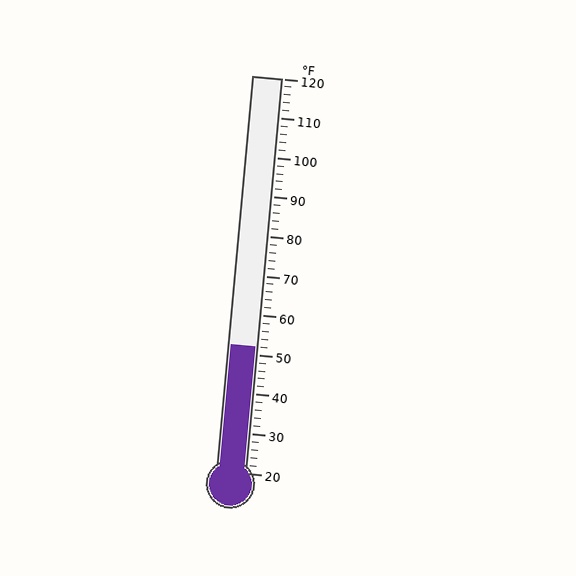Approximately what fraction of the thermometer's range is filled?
The thermometer is filled to approximately 30% of its range.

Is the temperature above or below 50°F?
The temperature is above 50°F.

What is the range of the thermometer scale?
The thermometer scale ranges from 20°F to 120°F.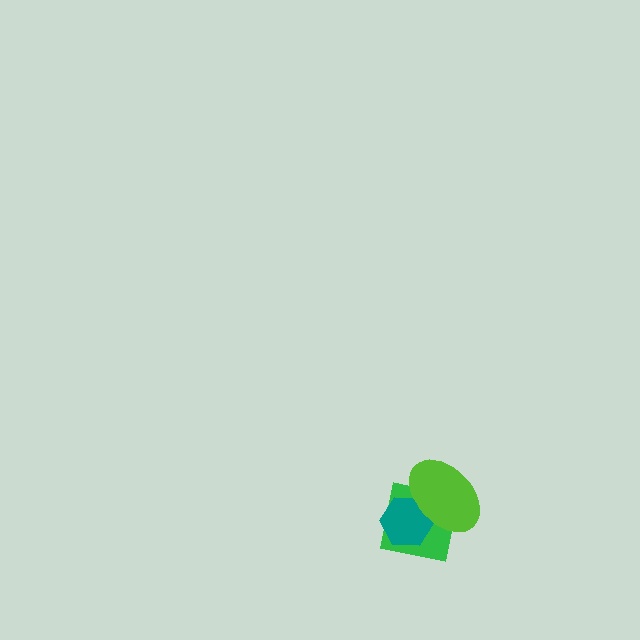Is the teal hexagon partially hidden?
Yes, it is partially covered by another shape.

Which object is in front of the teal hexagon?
The lime ellipse is in front of the teal hexagon.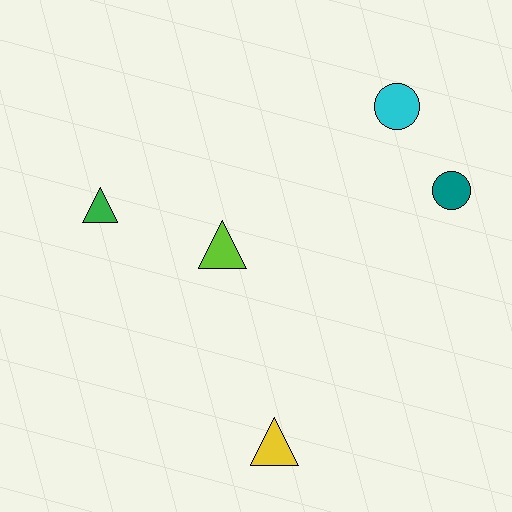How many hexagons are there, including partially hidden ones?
There are no hexagons.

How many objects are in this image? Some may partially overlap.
There are 5 objects.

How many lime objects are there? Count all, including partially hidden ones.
There is 1 lime object.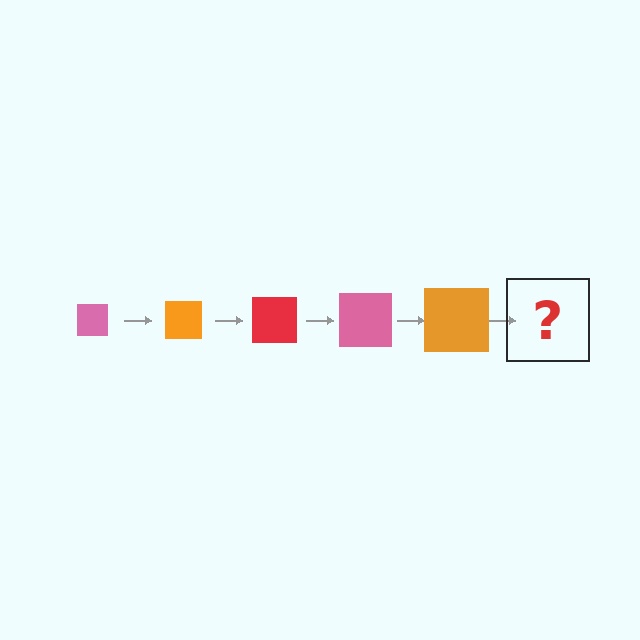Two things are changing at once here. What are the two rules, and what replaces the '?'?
The two rules are that the square grows larger each step and the color cycles through pink, orange, and red. The '?' should be a red square, larger than the previous one.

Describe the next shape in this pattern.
It should be a red square, larger than the previous one.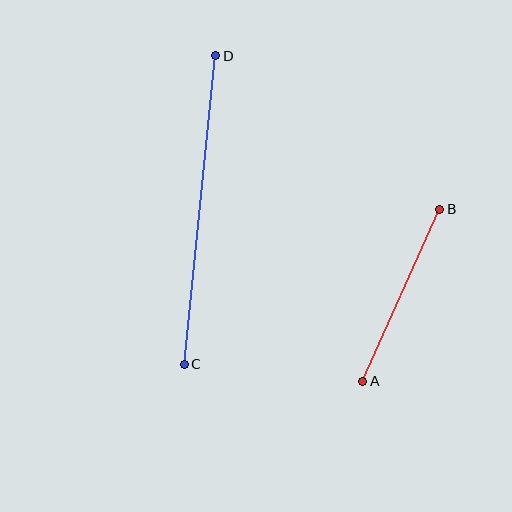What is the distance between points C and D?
The distance is approximately 310 pixels.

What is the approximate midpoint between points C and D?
The midpoint is at approximately (200, 210) pixels.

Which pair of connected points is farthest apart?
Points C and D are farthest apart.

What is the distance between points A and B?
The distance is approximately 189 pixels.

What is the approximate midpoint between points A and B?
The midpoint is at approximately (401, 295) pixels.